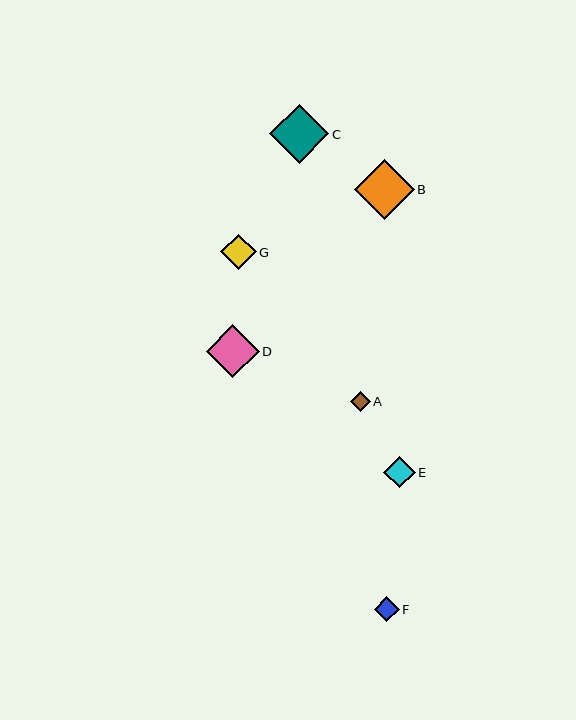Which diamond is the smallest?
Diamond A is the smallest with a size of approximately 19 pixels.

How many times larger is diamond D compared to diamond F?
Diamond D is approximately 2.1 times the size of diamond F.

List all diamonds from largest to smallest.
From largest to smallest: B, C, D, G, E, F, A.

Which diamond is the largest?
Diamond B is the largest with a size of approximately 59 pixels.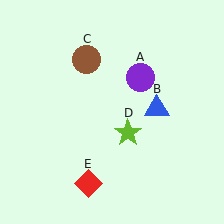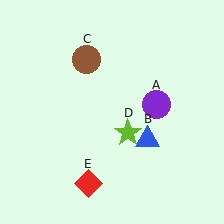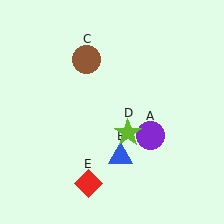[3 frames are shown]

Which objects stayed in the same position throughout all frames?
Brown circle (object C) and lime star (object D) and red diamond (object E) remained stationary.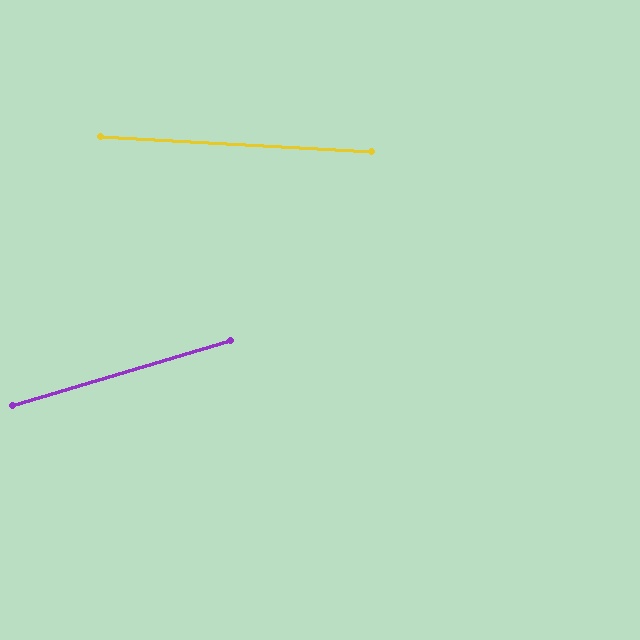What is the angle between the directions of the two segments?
Approximately 20 degrees.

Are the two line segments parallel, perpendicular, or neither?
Neither parallel nor perpendicular — they differ by about 20°.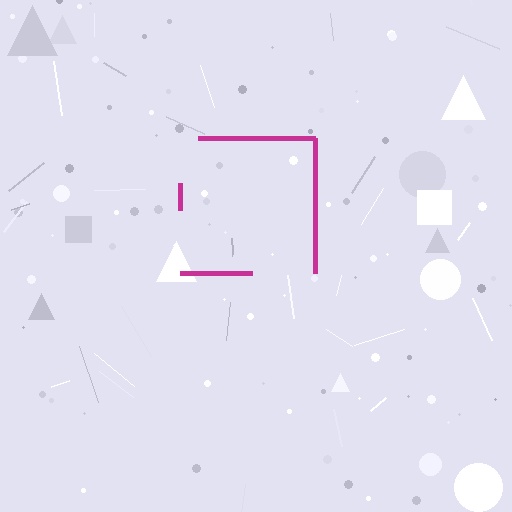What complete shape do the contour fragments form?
The contour fragments form a square.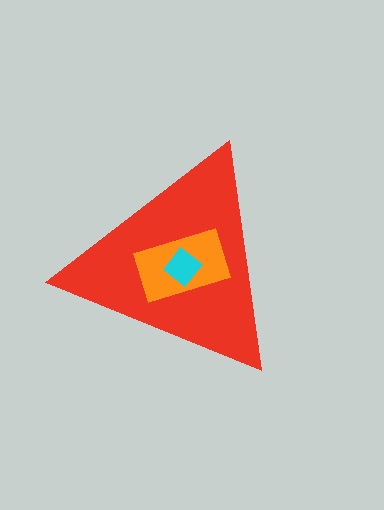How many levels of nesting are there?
3.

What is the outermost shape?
The red triangle.